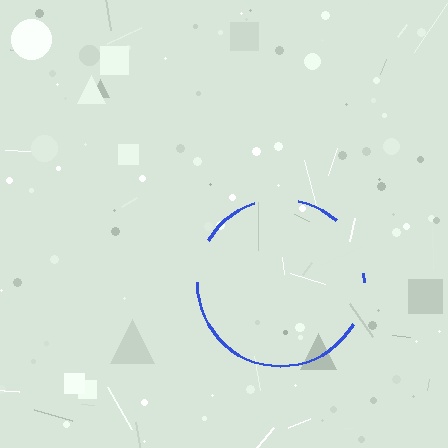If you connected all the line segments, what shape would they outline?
They would outline a circle.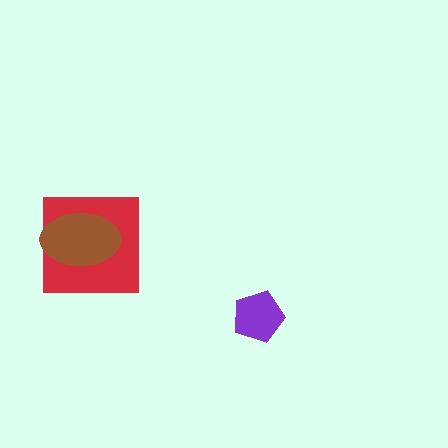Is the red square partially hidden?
Yes, it is partially covered by another shape.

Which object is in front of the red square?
The brown ellipse is in front of the red square.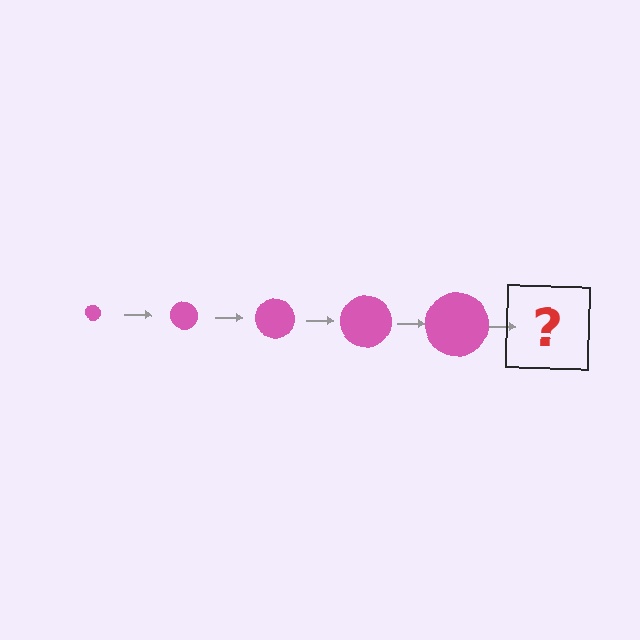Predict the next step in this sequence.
The next step is a pink circle, larger than the previous one.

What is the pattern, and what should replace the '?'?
The pattern is that the circle gets progressively larger each step. The '?' should be a pink circle, larger than the previous one.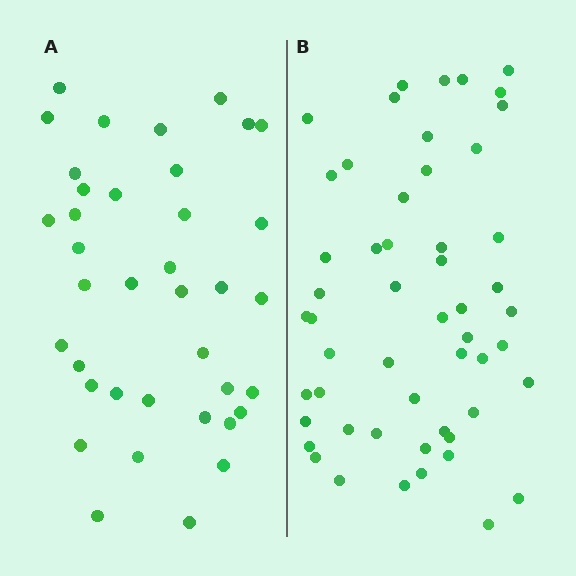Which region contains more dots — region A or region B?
Region B (the right region) has more dots.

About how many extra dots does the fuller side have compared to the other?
Region B has approximately 15 more dots than region A.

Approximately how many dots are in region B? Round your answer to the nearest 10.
About 50 dots. (The exact count is 53, which rounds to 50.)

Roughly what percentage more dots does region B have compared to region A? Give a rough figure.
About 40% more.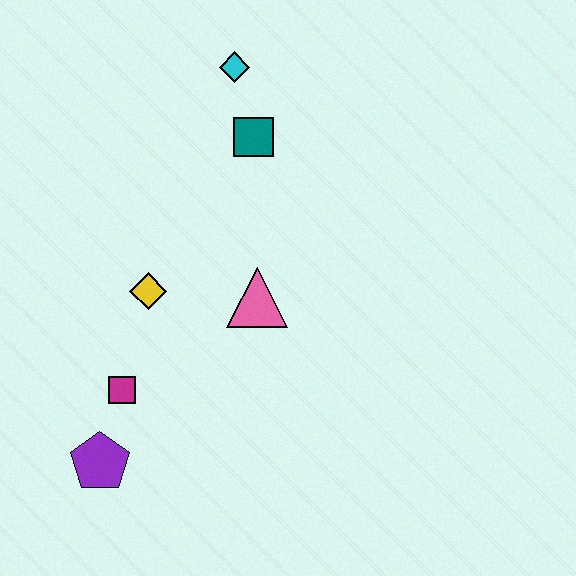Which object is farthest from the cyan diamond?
The purple pentagon is farthest from the cyan diamond.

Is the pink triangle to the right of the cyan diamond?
Yes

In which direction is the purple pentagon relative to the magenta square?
The purple pentagon is below the magenta square.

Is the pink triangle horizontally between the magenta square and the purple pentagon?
No